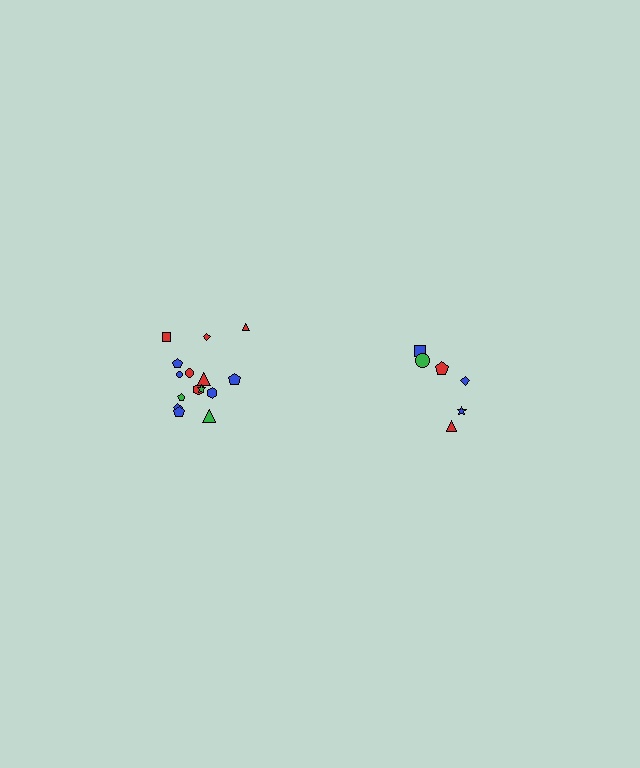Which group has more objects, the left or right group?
The left group.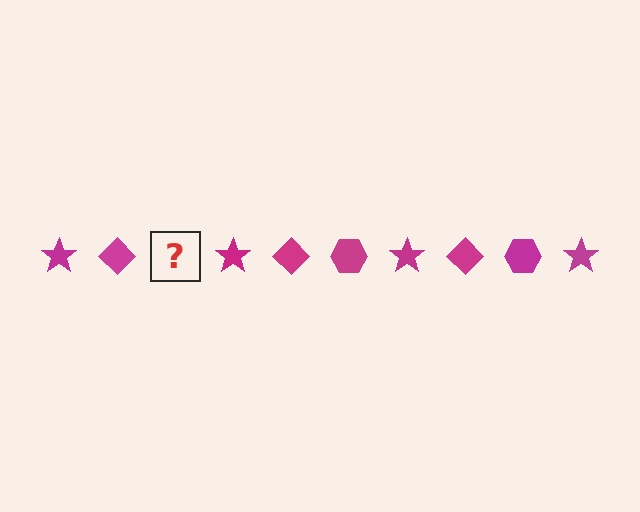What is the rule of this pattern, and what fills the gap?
The rule is that the pattern cycles through star, diamond, hexagon shapes in magenta. The gap should be filled with a magenta hexagon.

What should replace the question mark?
The question mark should be replaced with a magenta hexagon.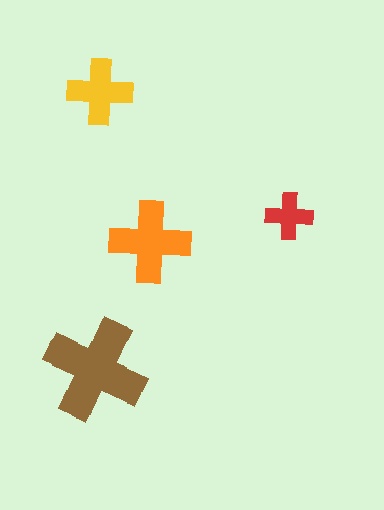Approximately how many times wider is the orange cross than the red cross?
About 1.5 times wider.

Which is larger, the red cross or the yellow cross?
The yellow one.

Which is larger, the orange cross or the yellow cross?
The orange one.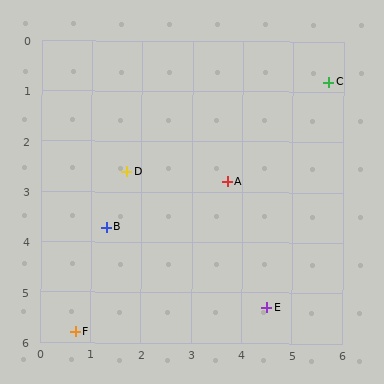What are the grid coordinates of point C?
Point C is at approximately (5.7, 0.8).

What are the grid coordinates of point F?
Point F is at approximately (0.7, 5.8).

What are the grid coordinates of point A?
Point A is at approximately (3.7, 2.8).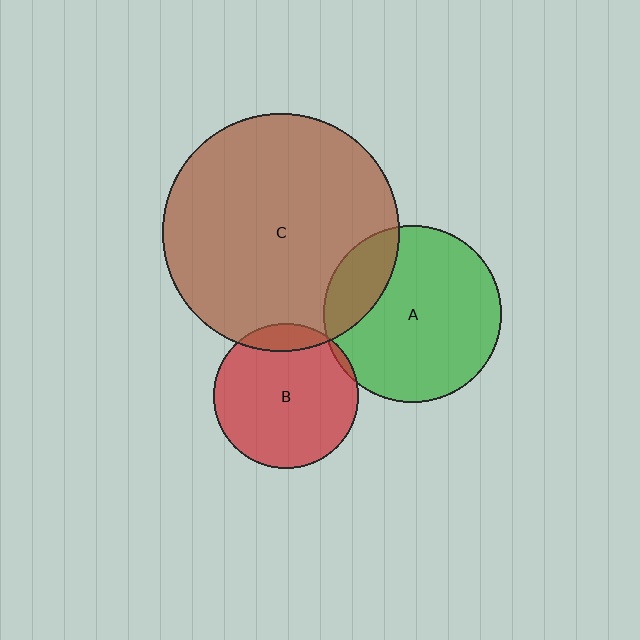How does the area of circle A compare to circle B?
Approximately 1.5 times.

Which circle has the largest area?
Circle C (brown).